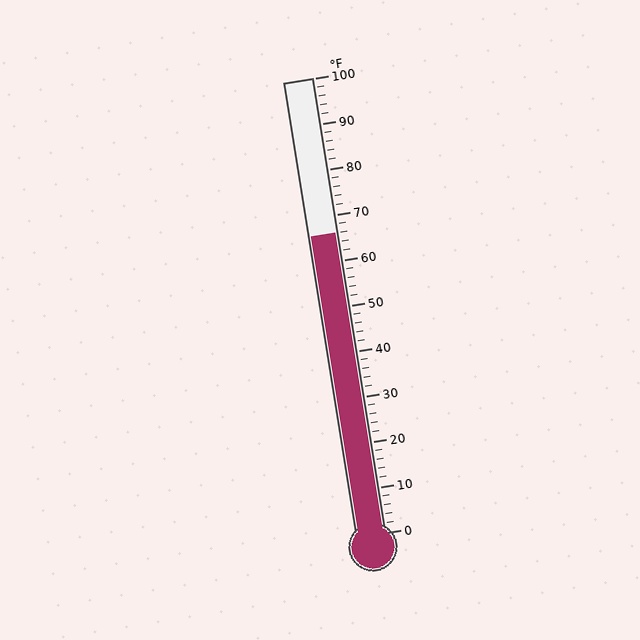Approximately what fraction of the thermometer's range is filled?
The thermometer is filled to approximately 65% of its range.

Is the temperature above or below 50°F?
The temperature is above 50°F.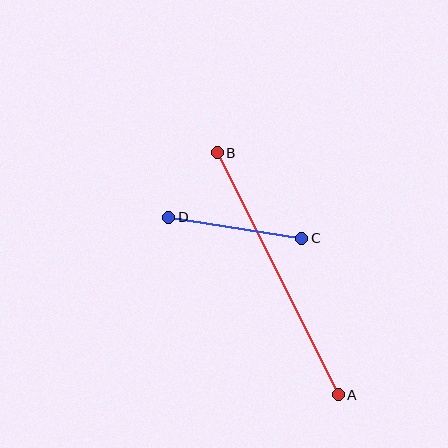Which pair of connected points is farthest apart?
Points A and B are farthest apart.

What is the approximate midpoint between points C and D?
The midpoint is at approximately (235, 228) pixels.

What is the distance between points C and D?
The distance is approximately 134 pixels.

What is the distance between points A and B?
The distance is approximately 271 pixels.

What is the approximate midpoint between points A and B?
The midpoint is at approximately (278, 274) pixels.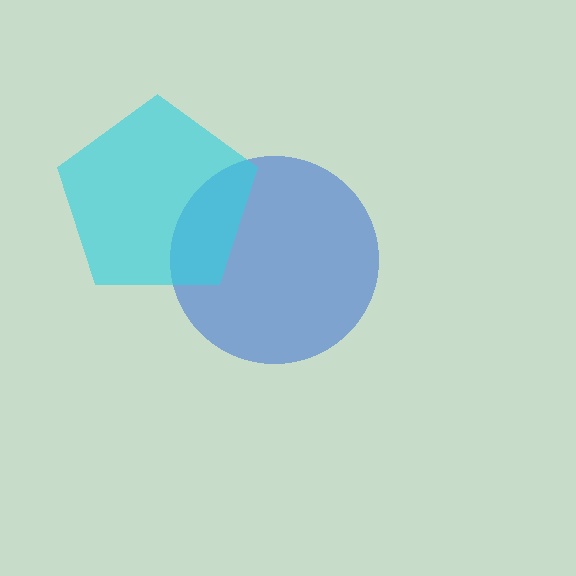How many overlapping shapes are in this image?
There are 2 overlapping shapes in the image.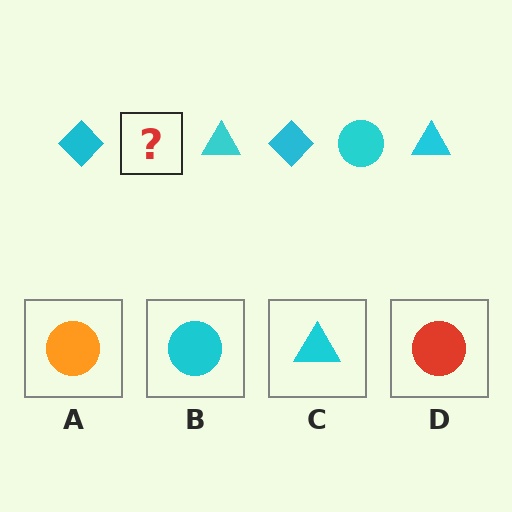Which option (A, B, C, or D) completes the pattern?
B.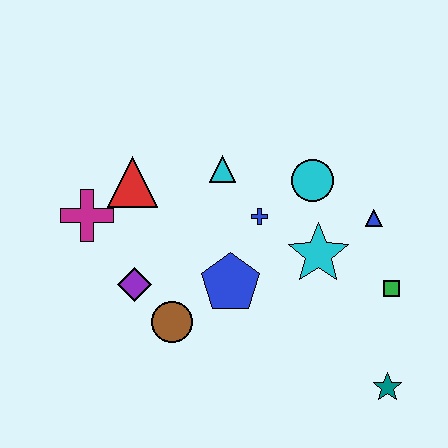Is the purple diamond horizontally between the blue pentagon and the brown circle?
No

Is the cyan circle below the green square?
No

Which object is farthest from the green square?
The magenta cross is farthest from the green square.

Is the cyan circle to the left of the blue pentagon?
No